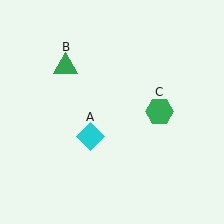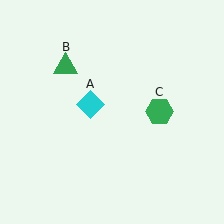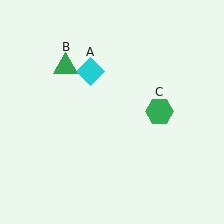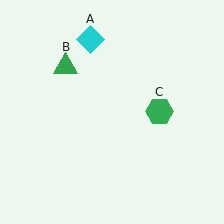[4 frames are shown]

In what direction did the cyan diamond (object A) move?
The cyan diamond (object A) moved up.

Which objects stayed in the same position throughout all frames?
Green triangle (object B) and green hexagon (object C) remained stationary.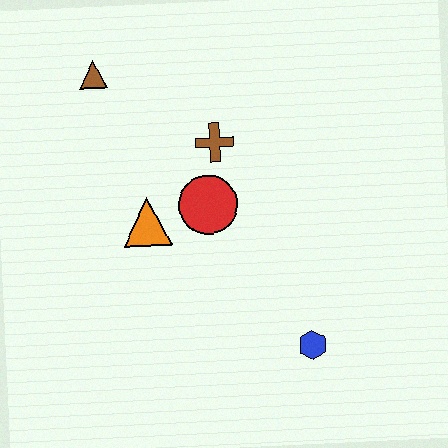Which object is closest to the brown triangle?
The brown cross is closest to the brown triangle.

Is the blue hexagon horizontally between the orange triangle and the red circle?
No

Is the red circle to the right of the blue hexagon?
No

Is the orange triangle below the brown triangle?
Yes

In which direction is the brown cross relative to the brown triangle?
The brown cross is to the right of the brown triangle.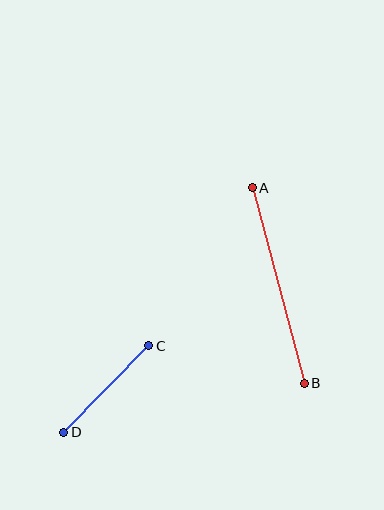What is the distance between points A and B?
The distance is approximately 202 pixels.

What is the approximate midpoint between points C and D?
The midpoint is at approximately (106, 389) pixels.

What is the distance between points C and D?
The distance is approximately 121 pixels.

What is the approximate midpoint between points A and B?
The midpoint is at approximately (278, 285) pixels.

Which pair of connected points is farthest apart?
Points A and B are farthest apart.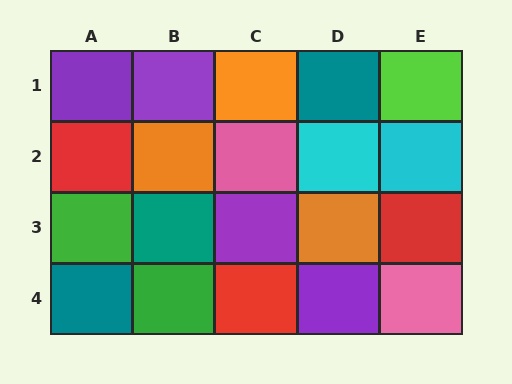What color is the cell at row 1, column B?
Purple.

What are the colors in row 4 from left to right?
Teal, green, red, purple, pink.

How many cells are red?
3 cells are red.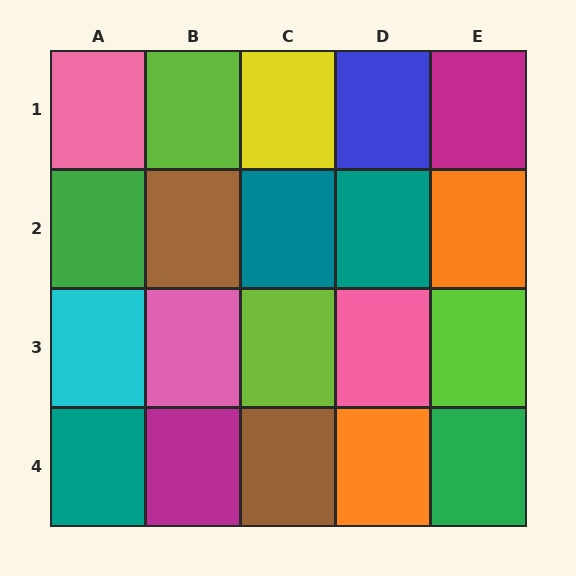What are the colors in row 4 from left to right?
Teal, magenta, brown, orange, green.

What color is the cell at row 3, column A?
Cyan.